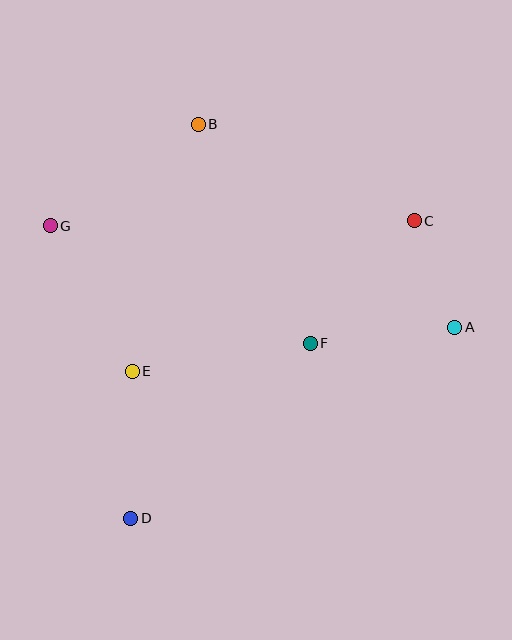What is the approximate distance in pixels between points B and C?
The distance between B and C is approximately 237 pixels.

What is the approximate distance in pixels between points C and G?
The distance between C and G is approximately 364 pixels.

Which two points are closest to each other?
Points A and C are closest to each other.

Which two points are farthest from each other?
Points A and G are farthest from each other.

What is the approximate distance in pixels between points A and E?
The distance between A and E is approximately 325 pixels.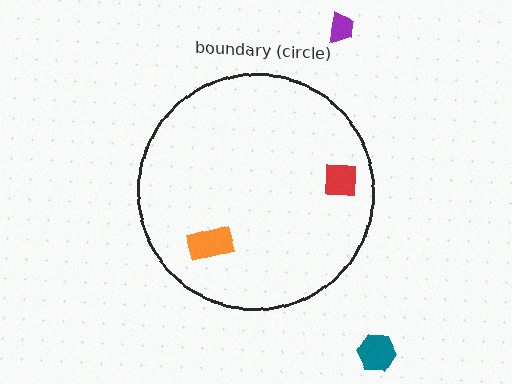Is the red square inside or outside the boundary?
Inside.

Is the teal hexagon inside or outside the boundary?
Outside.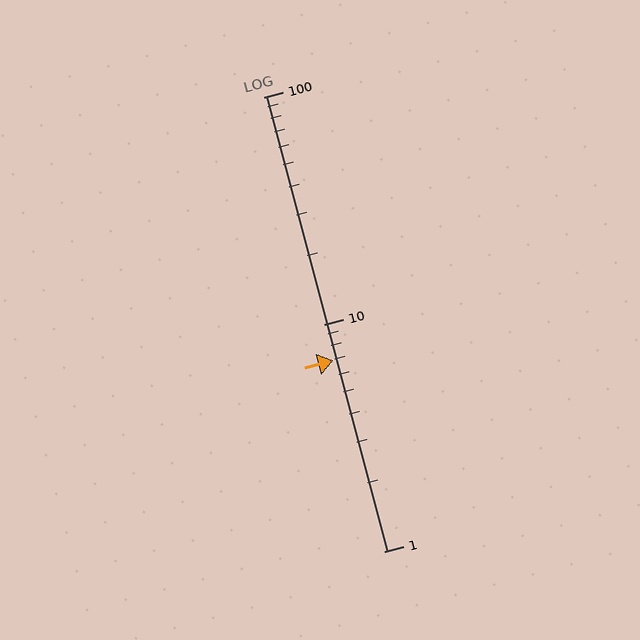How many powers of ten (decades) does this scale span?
The scale spans 2 decades, from 1 to 100.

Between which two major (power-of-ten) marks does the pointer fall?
The pointer is between 1 and 10.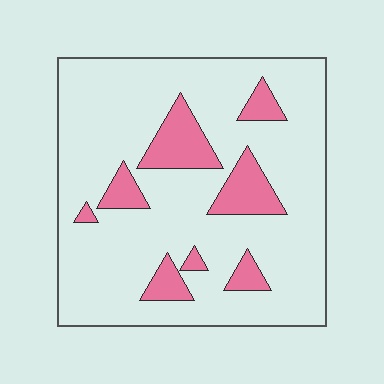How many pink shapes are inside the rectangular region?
8.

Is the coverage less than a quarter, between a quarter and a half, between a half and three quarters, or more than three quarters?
Less than a quarter.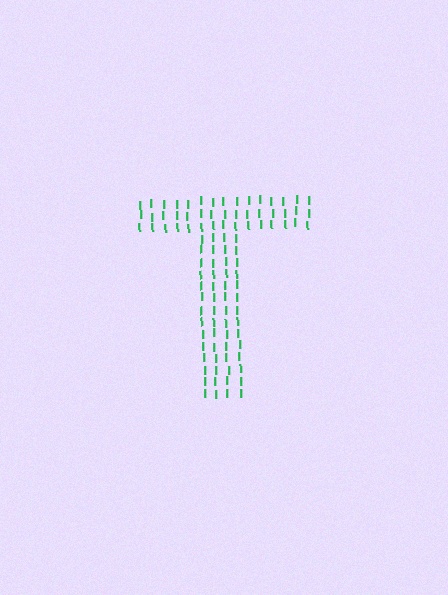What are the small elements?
The small elements are letter I's.